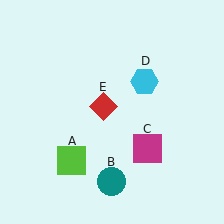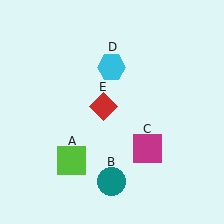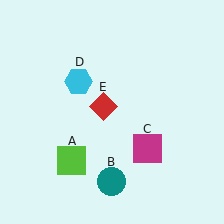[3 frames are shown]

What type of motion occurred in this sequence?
The cyan hexagon (object D) rotated counterclockwise around the center of the scene.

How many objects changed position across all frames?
1 object changed position: cyan hexagon (object D).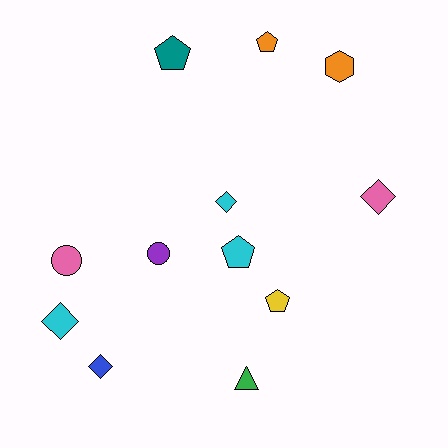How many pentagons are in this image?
There are 4 pentagons.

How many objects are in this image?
There are 12 objects.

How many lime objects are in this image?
There are no lime objects.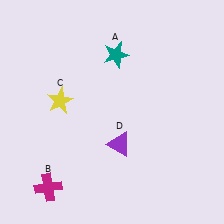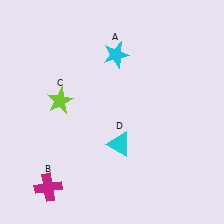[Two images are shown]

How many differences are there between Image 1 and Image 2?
There are 3 differences between the two images.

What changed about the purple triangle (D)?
In Image 1, D is purple. In Image 2, it changed to cyan.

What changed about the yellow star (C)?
In Image 1, C is yellow. In Image 2, it changed to lime.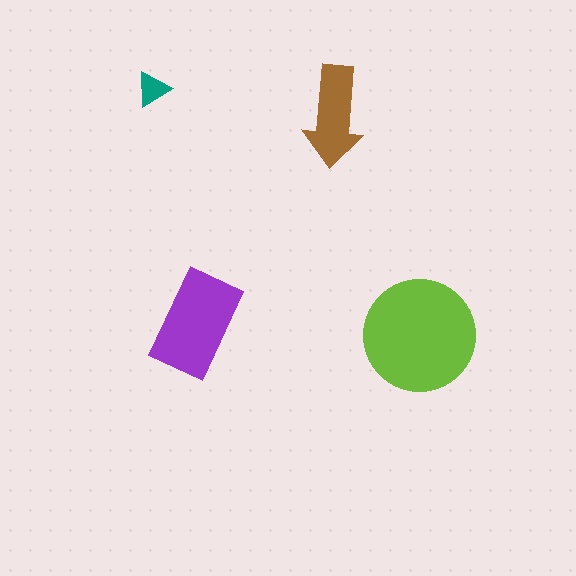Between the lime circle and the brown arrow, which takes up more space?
The lime circle.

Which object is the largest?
The lime circle.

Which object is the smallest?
The teal triangle.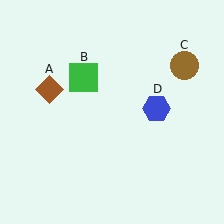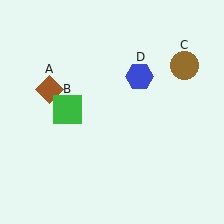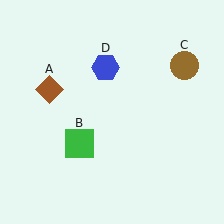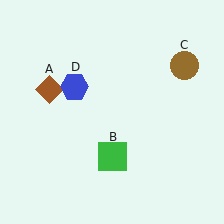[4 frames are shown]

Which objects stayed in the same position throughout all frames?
Brown diamond (object A) and brown circle (object C) remained stationary.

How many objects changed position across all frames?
2 objects changed position: green square (object B), blue hexagon (object D).